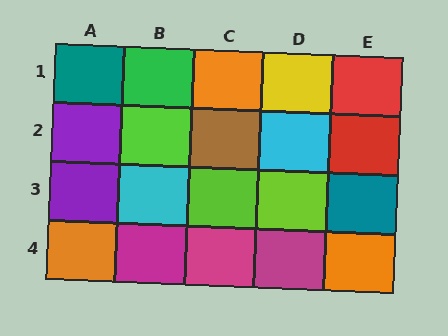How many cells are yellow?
1 cell is yellow.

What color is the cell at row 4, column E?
Orange.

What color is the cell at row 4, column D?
Magenta.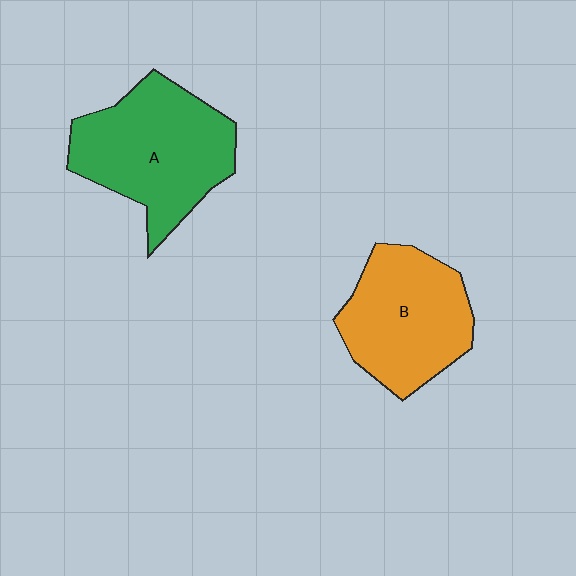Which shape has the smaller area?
Shape B (orange).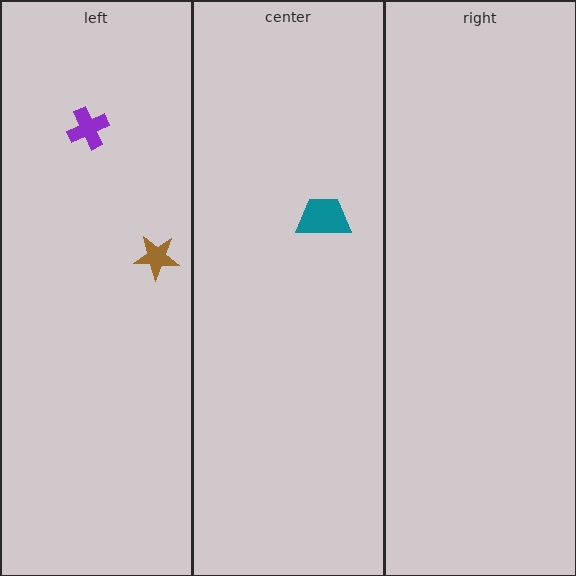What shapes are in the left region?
The purple cross, the brown star.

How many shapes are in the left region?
2.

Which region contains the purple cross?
The left region.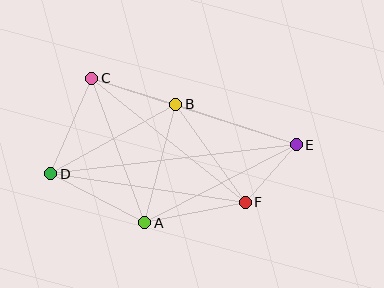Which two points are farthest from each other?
Points D and E are farthest from each other.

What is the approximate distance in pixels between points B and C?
The distance between B and C is approximately 88 pixels.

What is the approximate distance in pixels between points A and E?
The distance between A and E is approximately 171 pixels.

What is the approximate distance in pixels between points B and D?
The distance between B and D is approximately 143 pixels.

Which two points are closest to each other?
Points E and F are closest to each other.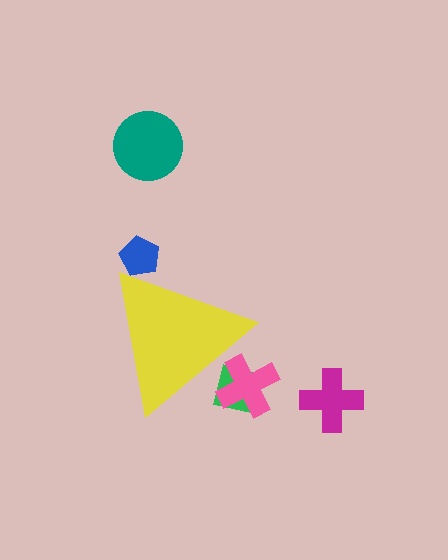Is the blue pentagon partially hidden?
Yes, the blue pentagon is partially hidden behind the yellow triangle.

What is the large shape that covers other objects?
A yellow triangle.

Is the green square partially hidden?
Yes, the green square is partially hidden behind the yellow triangle.